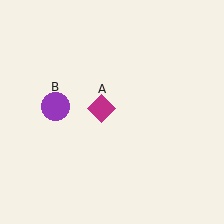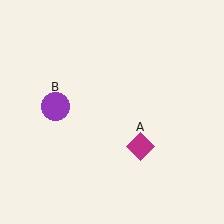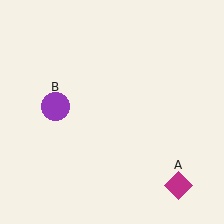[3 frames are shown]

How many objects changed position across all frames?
1 object changed position: magenta diamond (object A).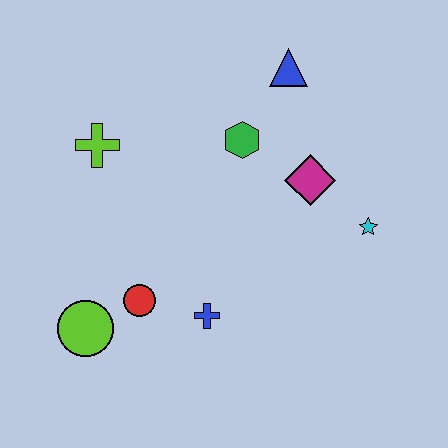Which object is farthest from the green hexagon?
The lime circle is farthest from the green hexagon.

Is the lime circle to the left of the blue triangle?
Yes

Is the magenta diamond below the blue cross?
No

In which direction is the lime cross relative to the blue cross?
The lime cross is above the blue cross.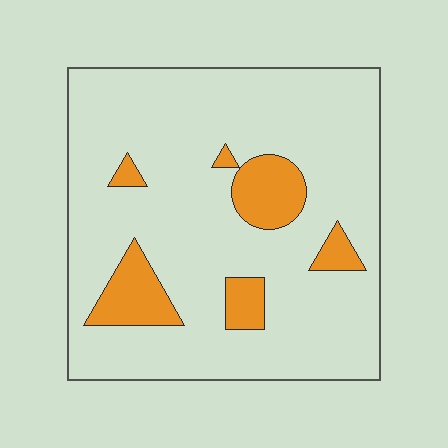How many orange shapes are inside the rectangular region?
6.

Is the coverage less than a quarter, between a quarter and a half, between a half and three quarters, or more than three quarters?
Less than a quarter.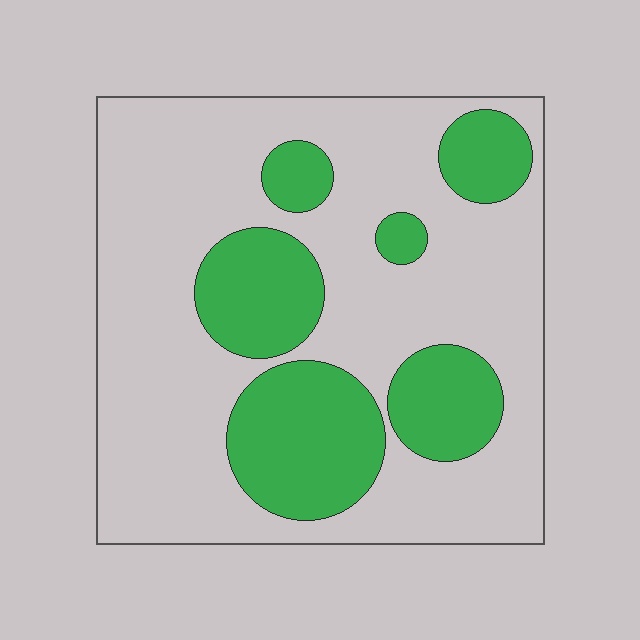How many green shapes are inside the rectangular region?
6.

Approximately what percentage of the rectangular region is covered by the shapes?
Approximately 30%.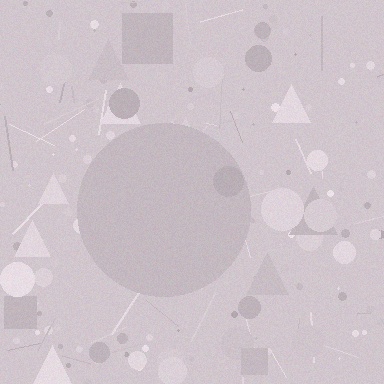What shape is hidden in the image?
A circle is hidden in the image.